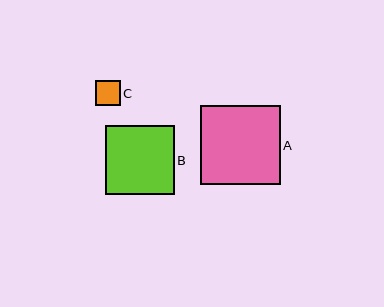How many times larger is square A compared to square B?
Square A is approximately 1.1 times the size of square B.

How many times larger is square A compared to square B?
Square A is approximately 1.1 times the size of square B.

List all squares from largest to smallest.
From largest to smallest: A, B, C.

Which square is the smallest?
Square C is the smallest with a size of approximately 25 pixels.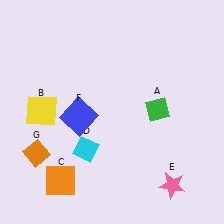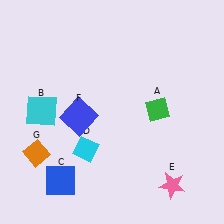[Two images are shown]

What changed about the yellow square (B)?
In Image 1, B is yellow. In Image 2, it changed to cyan.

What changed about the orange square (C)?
In Image 1, C is orange. In Image 2, it changed to blue.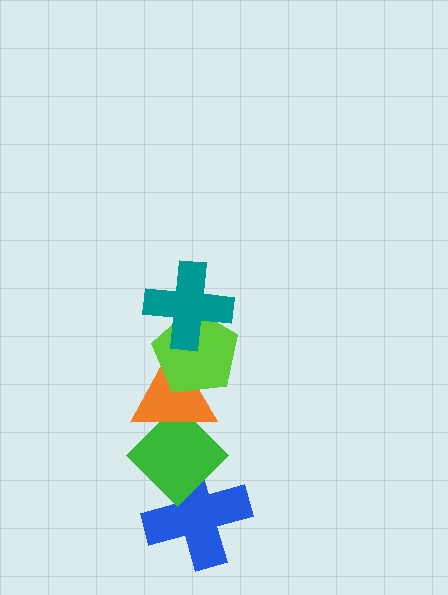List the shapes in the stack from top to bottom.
From top to bottom: the teal cross, the lime pentagon, the orange triangle, the green diamond, the blue cross.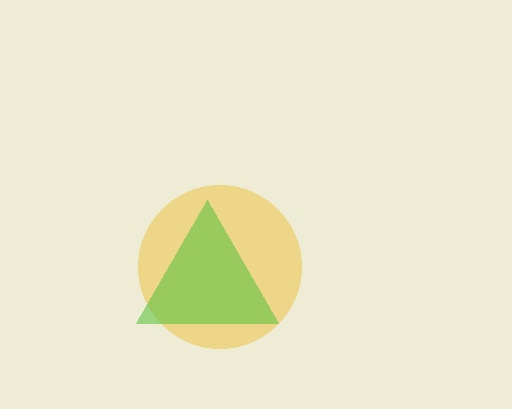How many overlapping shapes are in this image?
There are 2 overlapping shapes in the image.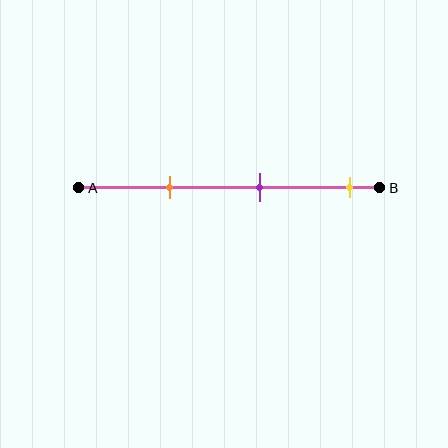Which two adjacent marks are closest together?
The orange and purple marks are the closest adjacent pair.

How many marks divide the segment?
There are 3 marks dividing the segment.